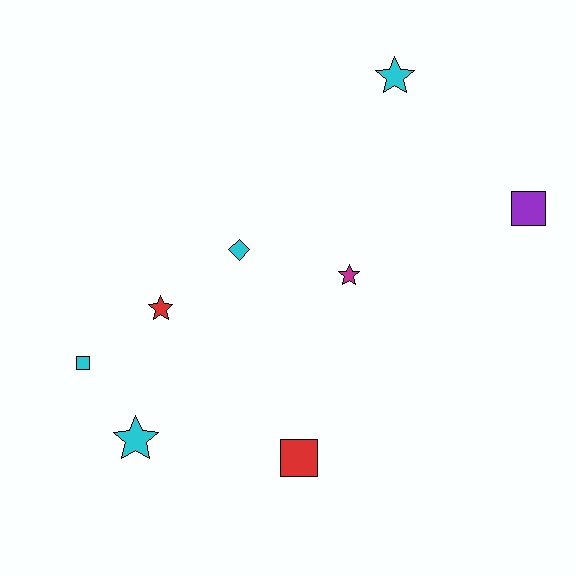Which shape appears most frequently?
Star, with 4 objects.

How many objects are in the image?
There are 8 objects.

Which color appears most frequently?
Cyan, with 4 objects.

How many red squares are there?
There is 1 red square.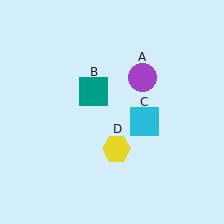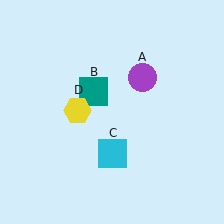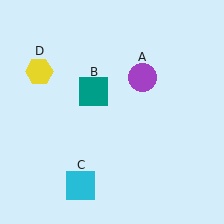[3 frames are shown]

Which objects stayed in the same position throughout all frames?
Purple circle (object A) and teal square (object B) remained stationary.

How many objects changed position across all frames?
2 objects changed position: cyan square (object C), yellow hexagon (object D).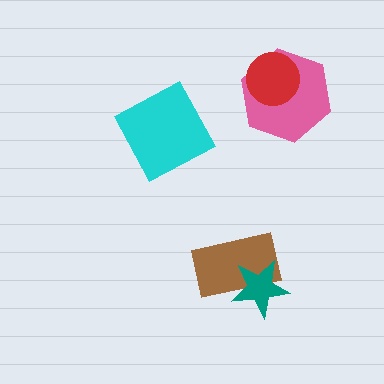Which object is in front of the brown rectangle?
The teal star is in front of the brown rectangle.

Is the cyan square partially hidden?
No, no other shape covers it.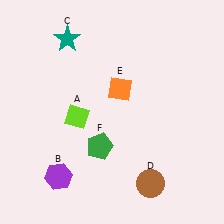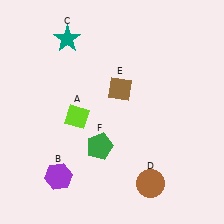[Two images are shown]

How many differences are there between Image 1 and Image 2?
There is 1 difference between the two images.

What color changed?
The diamond (E) changed from orange in Image 1 to brown in Image 2.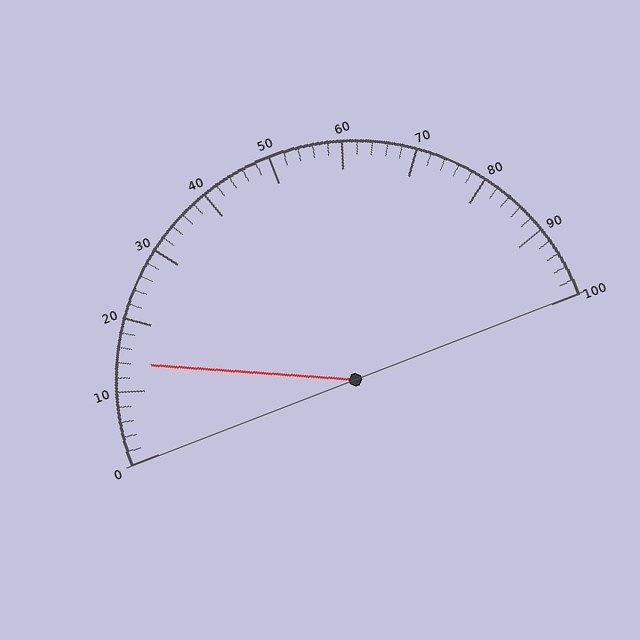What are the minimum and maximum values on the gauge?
The gauge ranges from 0 to 100.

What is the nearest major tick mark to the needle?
The nearest major tick mark is 10.